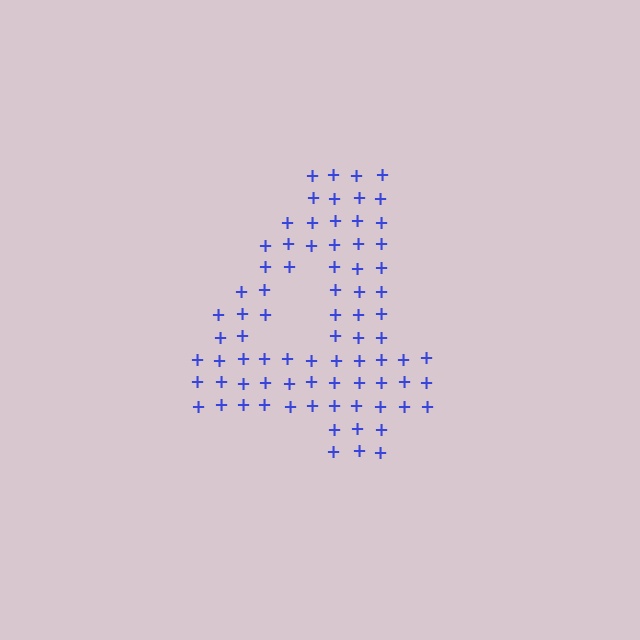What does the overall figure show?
The overall figure shows the digit 4.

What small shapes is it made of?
It is made of small plus signs.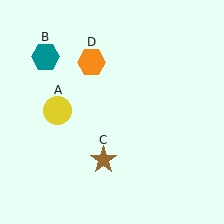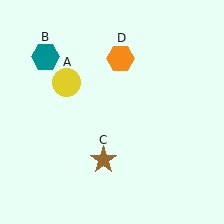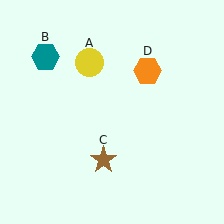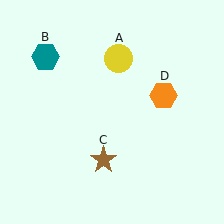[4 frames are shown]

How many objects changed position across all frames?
2 objects changed position: yellow circle (object A), orange hexagon (object D).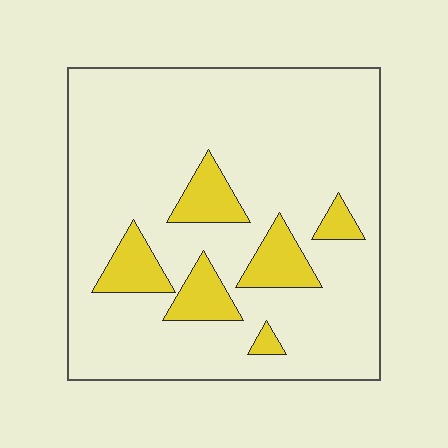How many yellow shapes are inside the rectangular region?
6.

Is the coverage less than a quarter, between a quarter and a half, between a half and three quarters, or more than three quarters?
Less than a quarter.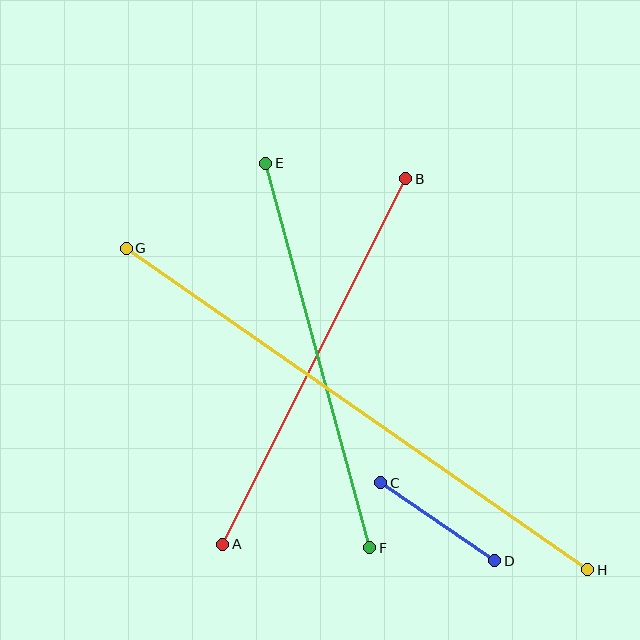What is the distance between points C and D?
The distance is approximately 138 pixels.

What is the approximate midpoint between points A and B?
The midpoint is at approximately (314, 362) pixels.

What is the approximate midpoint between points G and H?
The midpoint is at approximately (357, 409) pixels.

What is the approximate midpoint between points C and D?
The midpoint is at approximately (438, 522) pixels.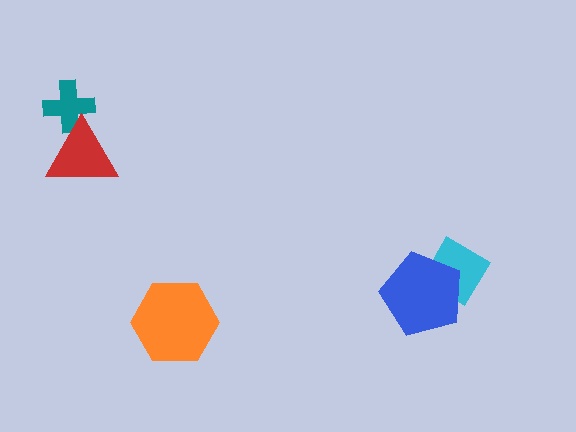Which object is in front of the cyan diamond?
The blue pentagon is in front of the cyan diamond.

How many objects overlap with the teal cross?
1 object overlaps with the teal cross.